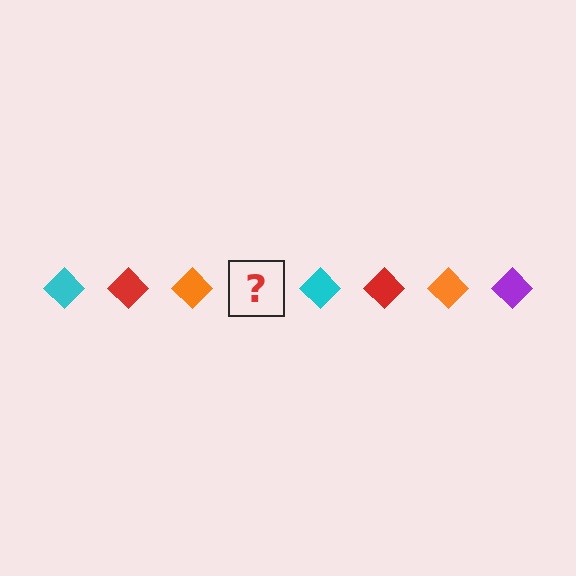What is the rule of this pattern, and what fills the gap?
The rule is that the pattern cycles through cyan, red, orange, purple diamonds. The gap should be filled with a purple diamond.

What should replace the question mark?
The question mark should be replaced with a purple diamond.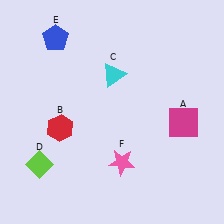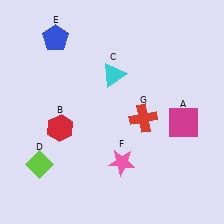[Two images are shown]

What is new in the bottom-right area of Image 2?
A red cross (G) was added in the bottom-right area of Image 2.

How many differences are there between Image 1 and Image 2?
There is 1 difference between the two images.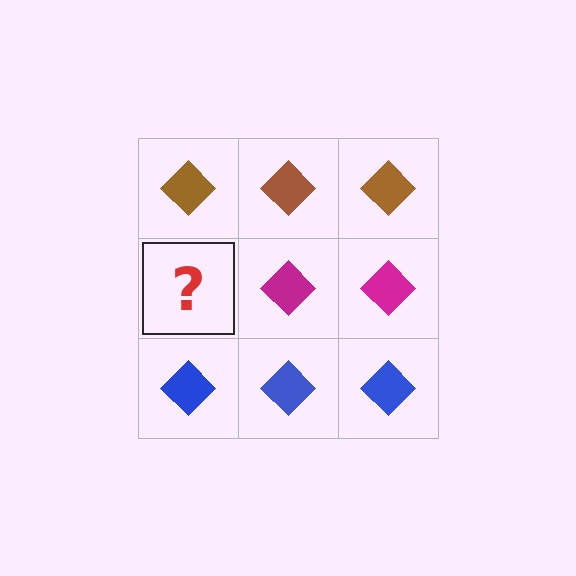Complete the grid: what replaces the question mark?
The question mark should be replaced with a magenta diamond.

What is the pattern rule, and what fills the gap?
The rule is that each row has a consistent color. The gap should be filled with a magenta diamond.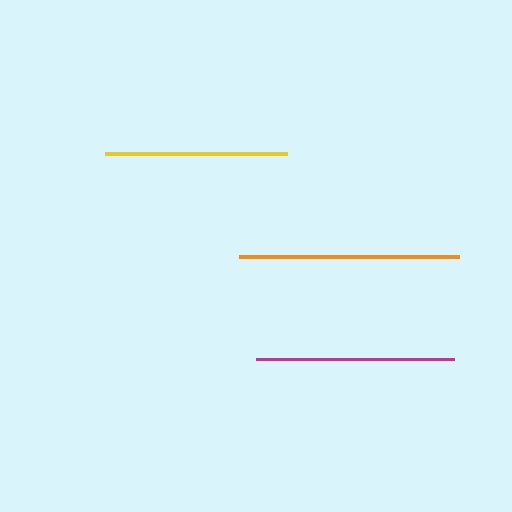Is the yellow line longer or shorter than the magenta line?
The magenta line is longer than the yellow line.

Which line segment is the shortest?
The yellow line is the shortest at approximately 182 pixels.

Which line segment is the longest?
The orange line is the longest at approximately 219 pixels.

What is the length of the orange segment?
The orange segment is approximately 219 pixels long.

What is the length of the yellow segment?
The yellow segment is approximately 182 pixels long.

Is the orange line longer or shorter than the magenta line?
The orange line is longer than the magenta line.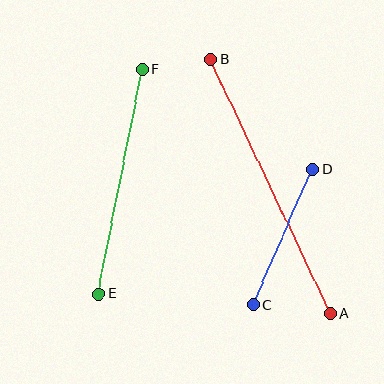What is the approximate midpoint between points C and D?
The midpoint is at approximately (283, 237) pixels.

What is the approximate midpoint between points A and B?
The midpoint is at approximately (271, 186) pixels.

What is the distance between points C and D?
The distance is approximately 148 pixels.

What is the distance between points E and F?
The distance is approximately 229 pixels.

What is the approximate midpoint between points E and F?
The midpoint is at approximately (120, 182) pixels.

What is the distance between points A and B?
The distance is approximately 281 pixels.